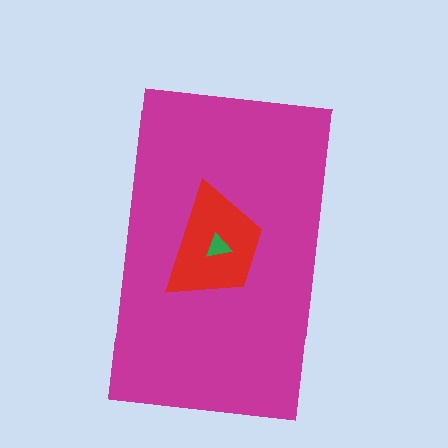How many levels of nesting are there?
3.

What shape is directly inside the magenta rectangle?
The red trapezoid.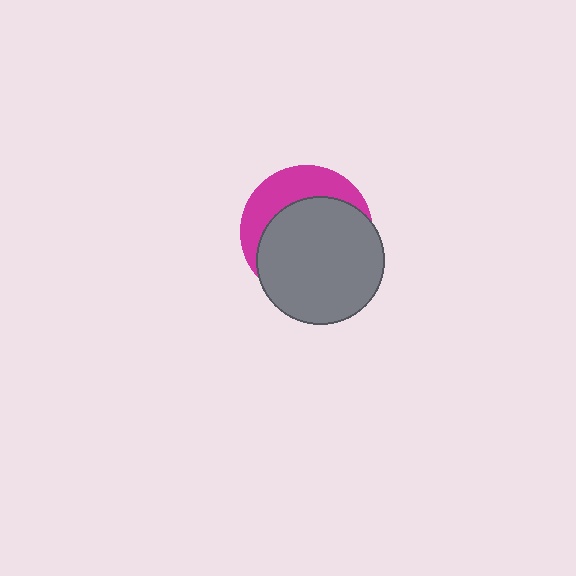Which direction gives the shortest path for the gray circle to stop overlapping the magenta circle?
Moving toward the lower-right gives the shortest separation.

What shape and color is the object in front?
The object in front is a gray circle.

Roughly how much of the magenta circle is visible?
A small part of it is visible (roughly 33%).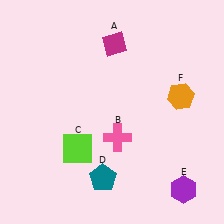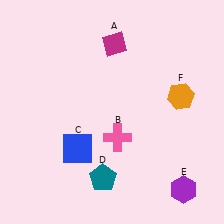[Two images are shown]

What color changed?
The square (C) changed from lime in Image 1 to blue in Image 2.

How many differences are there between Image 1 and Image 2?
There is 1 difference between the two images.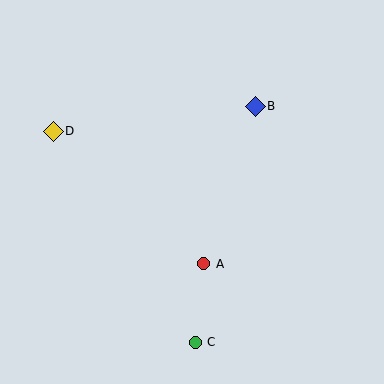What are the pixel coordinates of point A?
Point A is at (204, 264).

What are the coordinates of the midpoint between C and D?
The midpoint between C and D is at (124, 237).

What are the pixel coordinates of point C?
Point C is at (195, 342).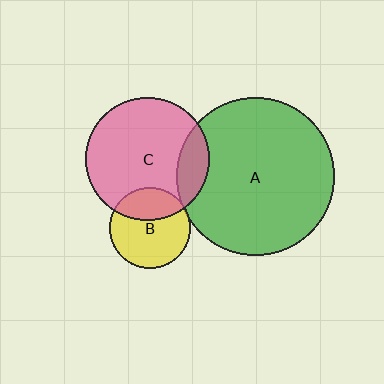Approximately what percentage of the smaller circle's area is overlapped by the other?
Approximately 5%.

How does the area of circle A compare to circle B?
Approximately 3.8 times.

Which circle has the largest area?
Circle A (green).